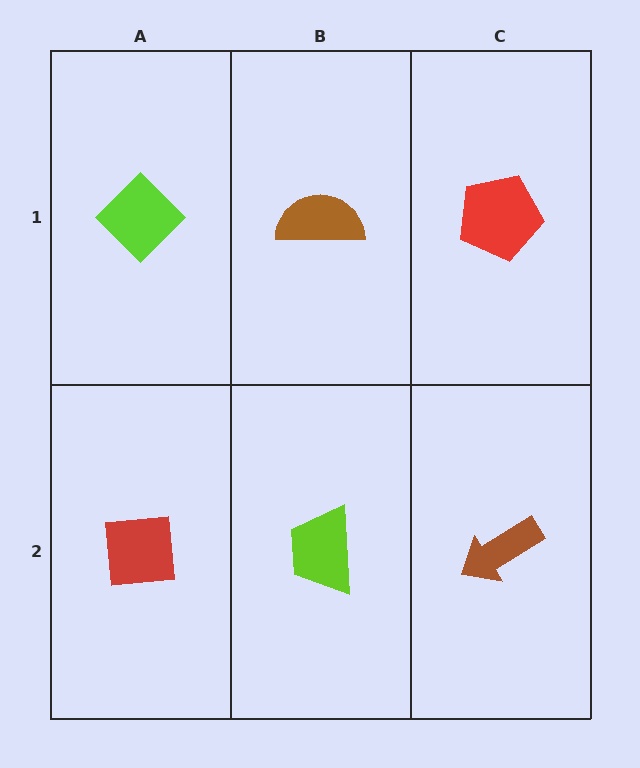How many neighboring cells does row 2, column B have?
3.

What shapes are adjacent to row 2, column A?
A lime diamond (row 1, column A), a lime trapezoid (row 2, column B).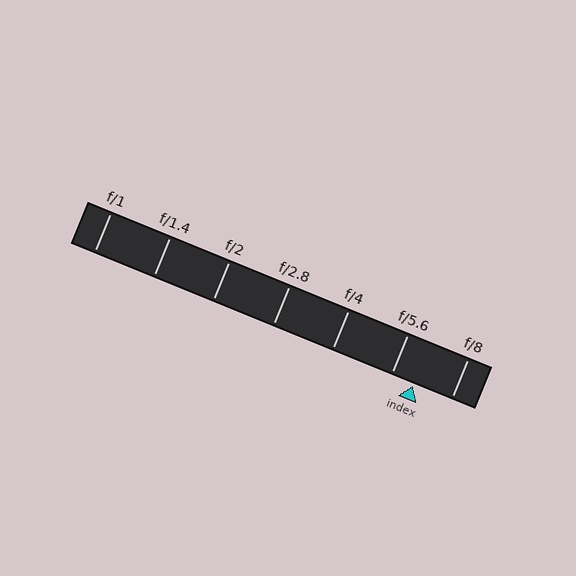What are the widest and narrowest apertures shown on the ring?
The widest aperture shown is f/1 and the narrowest is f/8.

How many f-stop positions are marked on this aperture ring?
There are 7 f-stop positions marked.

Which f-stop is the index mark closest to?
The index mark is closest to f/5.6.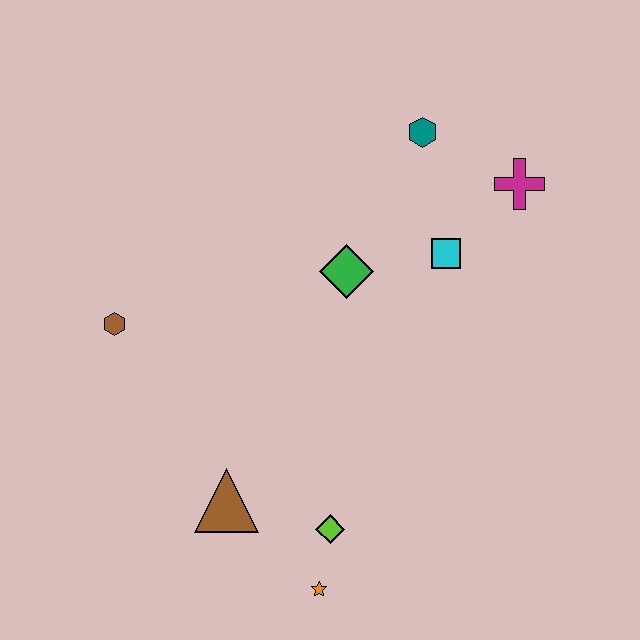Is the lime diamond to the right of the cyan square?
No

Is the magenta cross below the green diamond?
No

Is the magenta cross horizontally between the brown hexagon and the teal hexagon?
No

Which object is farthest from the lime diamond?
The teal hexagon is farthest from the lime diamond.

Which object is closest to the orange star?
The lime diamond is closest to the orange star.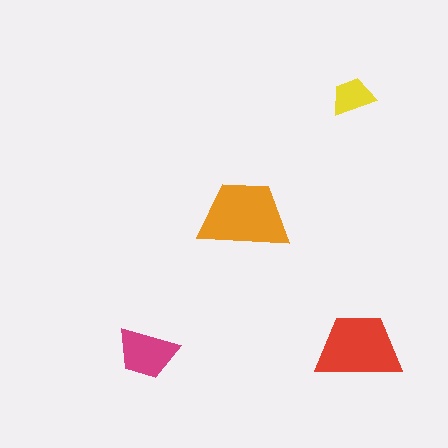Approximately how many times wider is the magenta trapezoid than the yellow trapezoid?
About 1.5 times wider.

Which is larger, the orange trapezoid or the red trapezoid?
The orange one.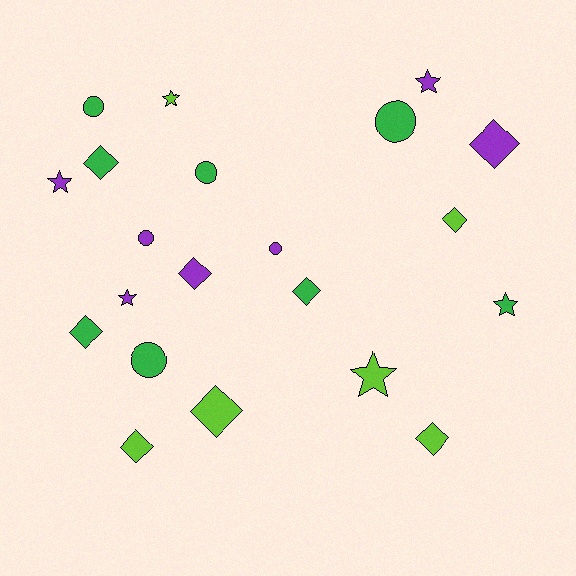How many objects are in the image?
There are 21 objects.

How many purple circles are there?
There are 2 purple circles.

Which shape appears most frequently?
Diamond, with 9 objects.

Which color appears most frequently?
Green, with 8 objects.